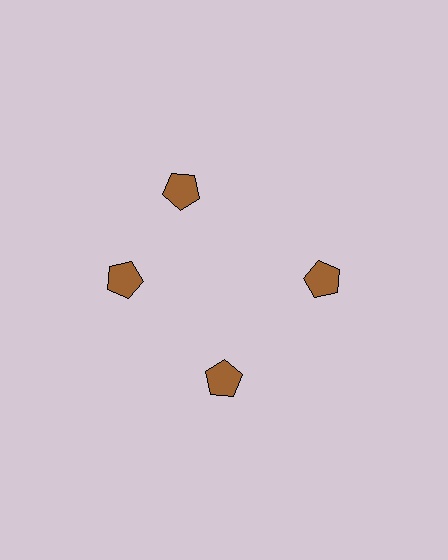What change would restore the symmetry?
The symmetry would be restored by rotating it back into even spacing with its neighbors so that all 4 pentagons sit at equal angles and equal distance from the center.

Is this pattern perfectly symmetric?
No. The 4 brown pentagons are arranged in a ring, but one element near the 12 o'clock position is rotated out of alignment along the ring, breaking the 4-fold rotational symmetry.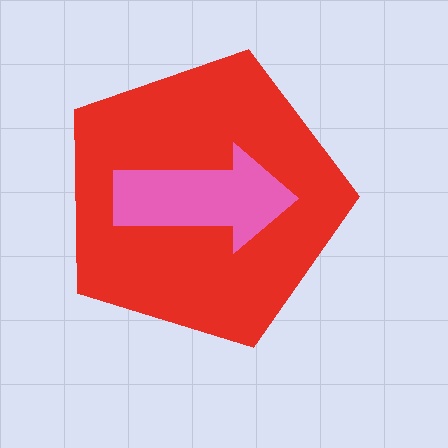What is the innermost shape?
The pink arrow.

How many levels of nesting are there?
2.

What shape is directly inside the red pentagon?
The pink arrow.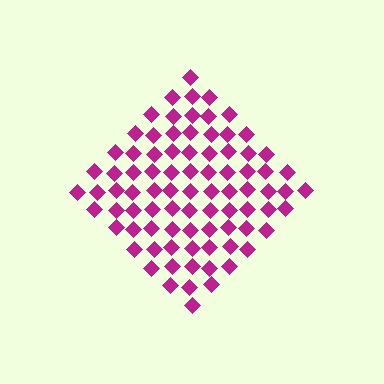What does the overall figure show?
The overall figure shows a diamond.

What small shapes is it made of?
It is made of small diamonds.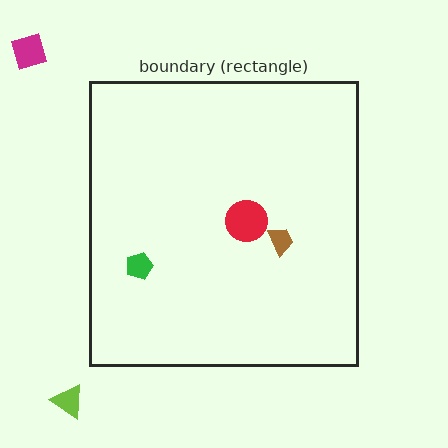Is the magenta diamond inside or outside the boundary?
Outside.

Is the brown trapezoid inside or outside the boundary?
Inside.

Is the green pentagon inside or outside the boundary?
Inside.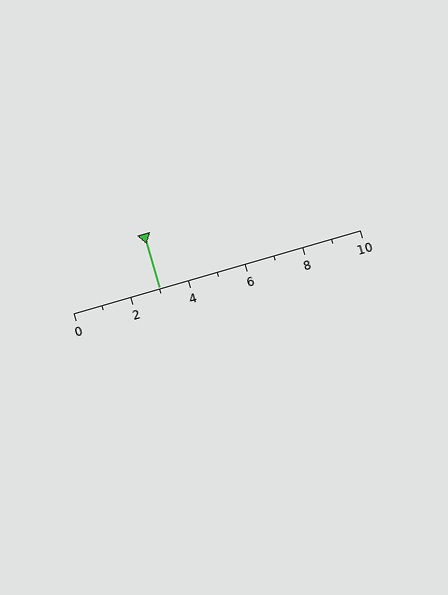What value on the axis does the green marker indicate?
The marker indicates approximately 3.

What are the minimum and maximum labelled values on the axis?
The axis runs from 0 to 10.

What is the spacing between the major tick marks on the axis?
The major ticks are spaced 2 apart.